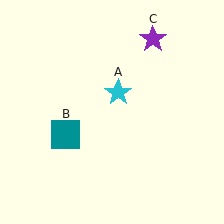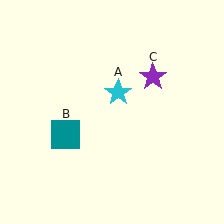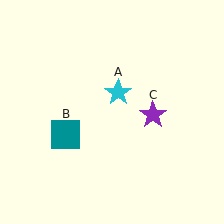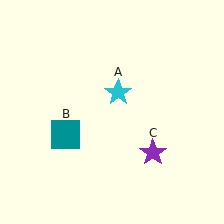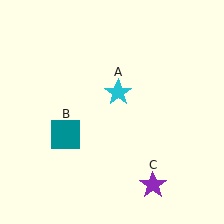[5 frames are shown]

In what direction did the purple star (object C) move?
The purple star (object C) moved down.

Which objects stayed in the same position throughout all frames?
Cyan star (object A) and teal square (object B) remained stationary.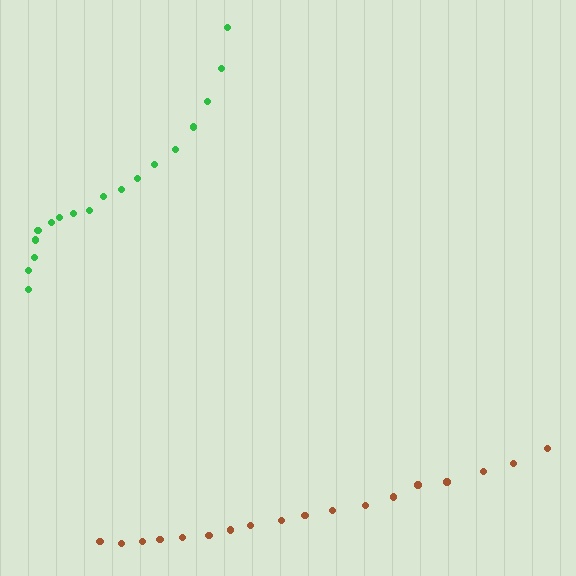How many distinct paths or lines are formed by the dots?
There are 2 distinct paths.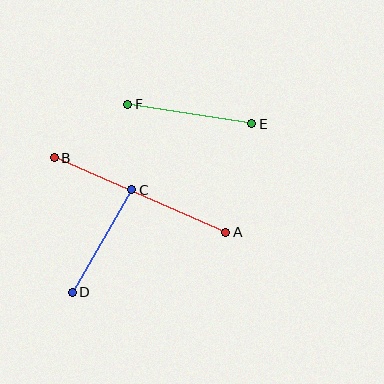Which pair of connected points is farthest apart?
Points A and B are farthest apart.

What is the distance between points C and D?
The distance is approximately 119 pixels.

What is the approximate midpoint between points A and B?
The midpoint is at approximately (140, 195) pixels.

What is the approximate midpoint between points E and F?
The midpoint is at approximately (190, 114) pixels.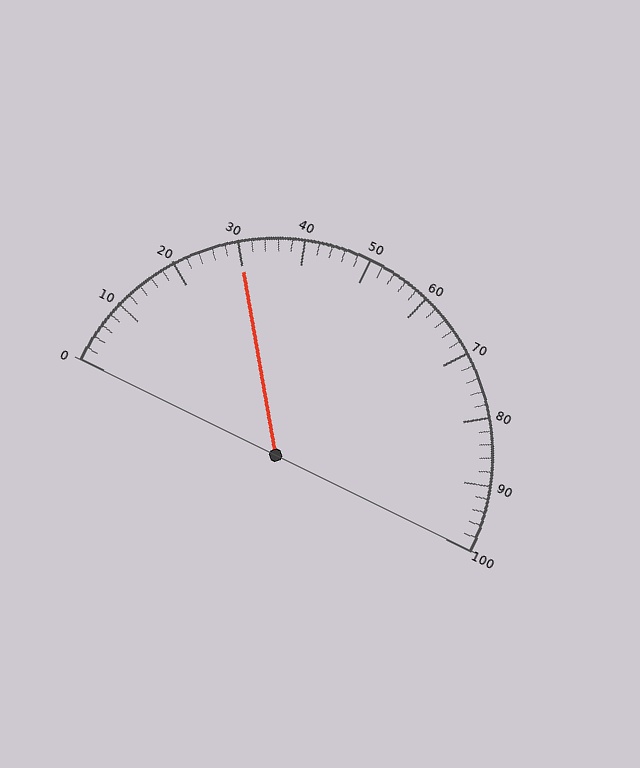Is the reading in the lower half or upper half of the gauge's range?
The reading is in the lower half of the range (0 to 100).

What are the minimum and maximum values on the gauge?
The gauge ranges from 0 to 100.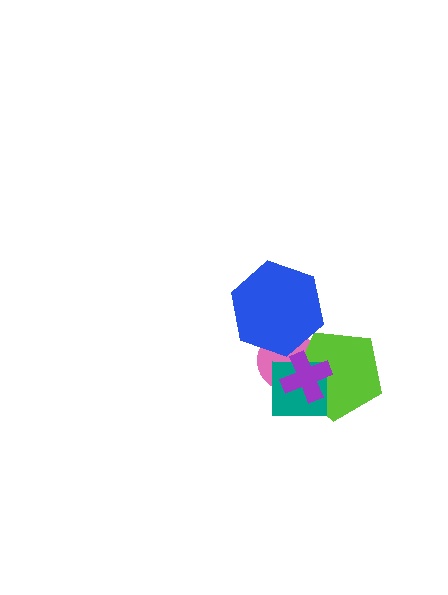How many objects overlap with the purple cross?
3 objects overlap with the purple cross.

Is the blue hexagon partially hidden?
No, no other shape covers it.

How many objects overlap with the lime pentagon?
3 objects overlap with the lime pentagon.